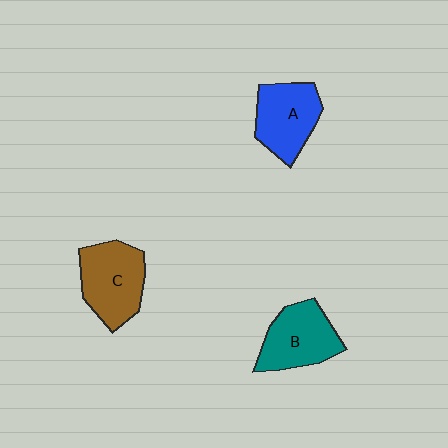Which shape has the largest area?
Shape C (brown).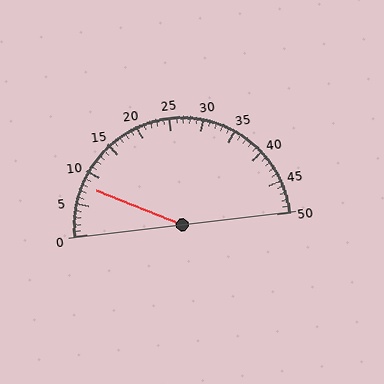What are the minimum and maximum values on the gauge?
The gauge ranges from 0 to 50.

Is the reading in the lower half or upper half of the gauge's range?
The reading is in the lower half of the range (0 to 50).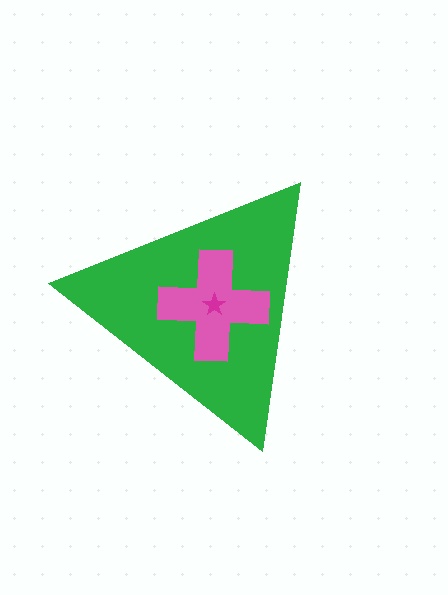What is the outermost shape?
The green triangle.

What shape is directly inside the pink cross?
The magenta star.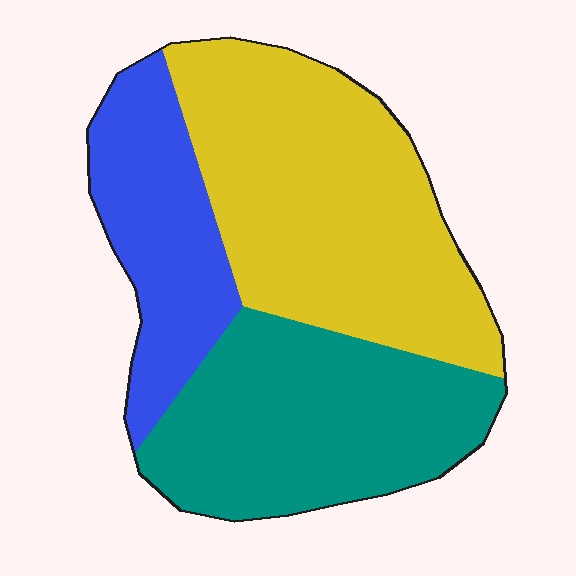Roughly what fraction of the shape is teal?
Teal covers 34% of the shape.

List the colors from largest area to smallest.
From largest to smallest: yellow, teal, blue.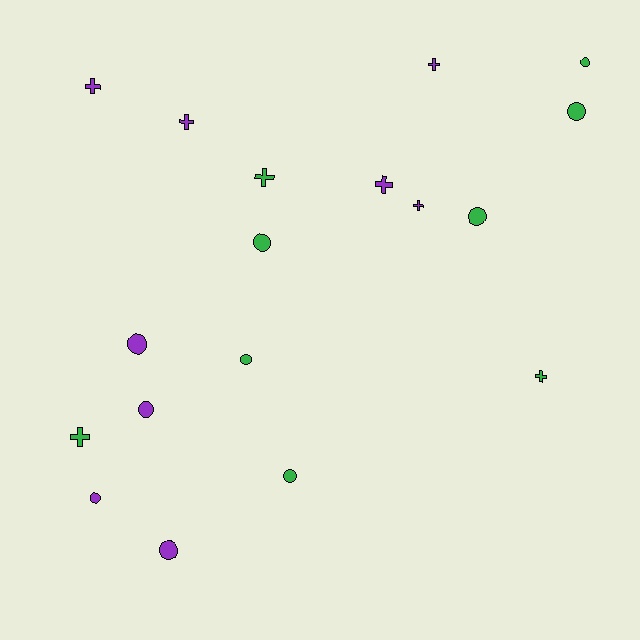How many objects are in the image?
There are 18 objects.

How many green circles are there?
There are 6 green circles.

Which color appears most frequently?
Purple, with 9 objects.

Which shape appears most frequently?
Circle, with 10 objects.